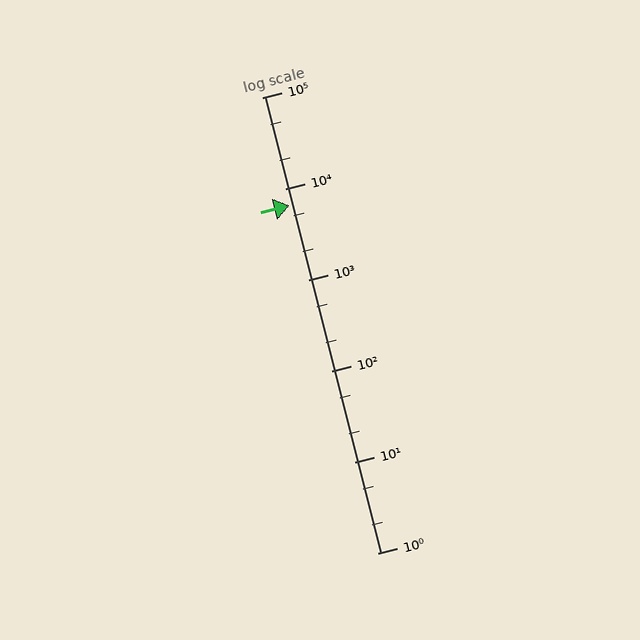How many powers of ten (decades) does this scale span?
The scale spans 5 decades, from 1 to 100000.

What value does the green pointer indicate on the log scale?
The pointer indicates approximately 6500.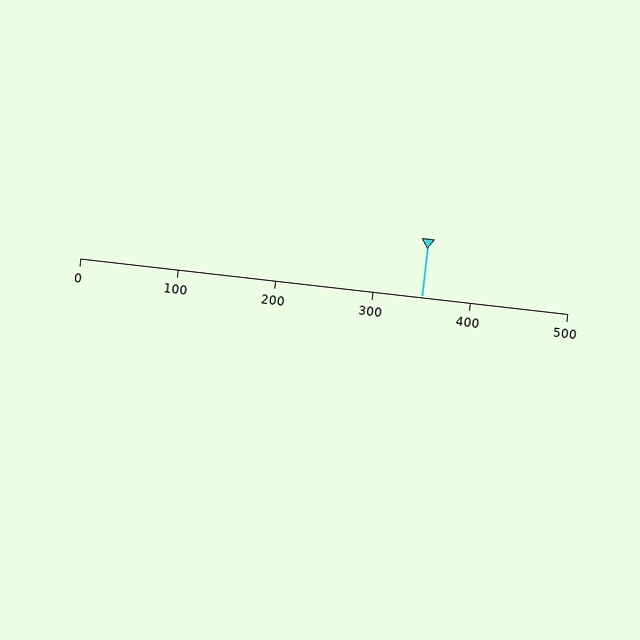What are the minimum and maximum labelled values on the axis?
The axis runs from 0 to 500.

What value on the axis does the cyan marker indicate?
The marker indicates approximately 350.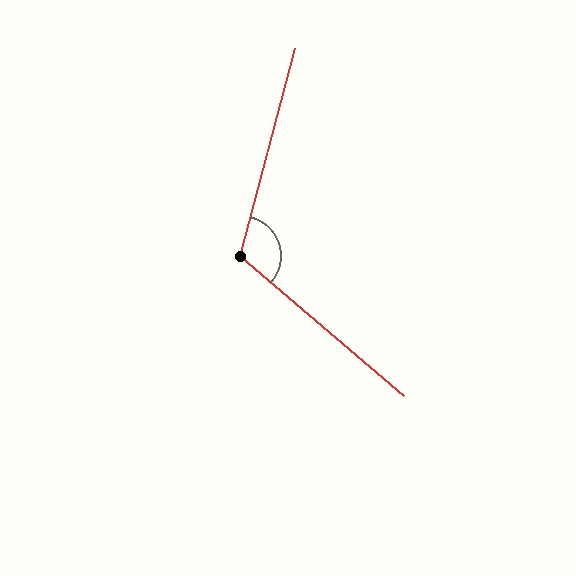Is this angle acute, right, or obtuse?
It is obtuse.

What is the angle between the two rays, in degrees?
Approximately 116 degrees.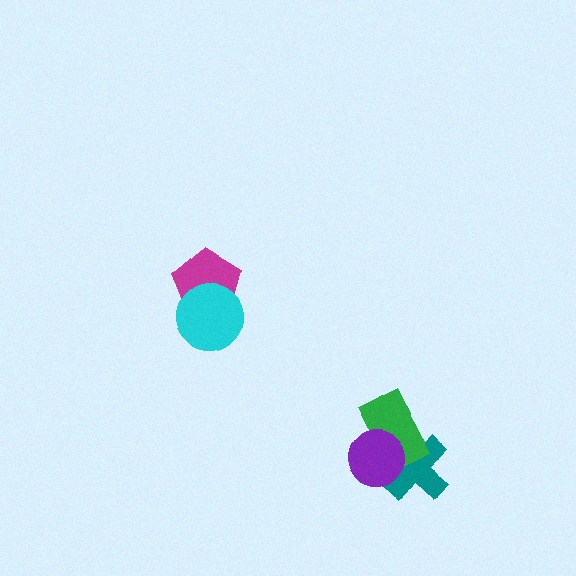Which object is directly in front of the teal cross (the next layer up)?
The green rectangle is directly in front of the teal cross.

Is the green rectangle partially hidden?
Yes, it is partially covered by another shape.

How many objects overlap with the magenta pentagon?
1 object overlaps with the magenta pentagon.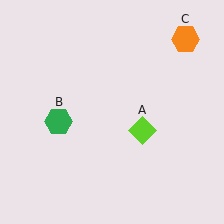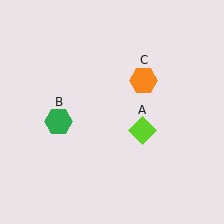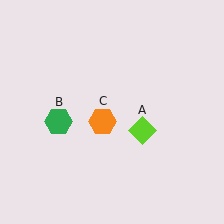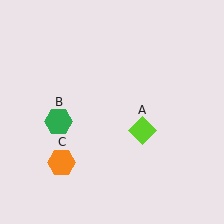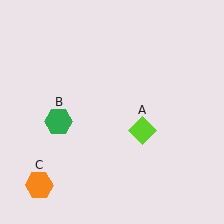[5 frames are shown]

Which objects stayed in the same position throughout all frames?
Lime diamond (object A) and green hexagon (object B) remained stationary.